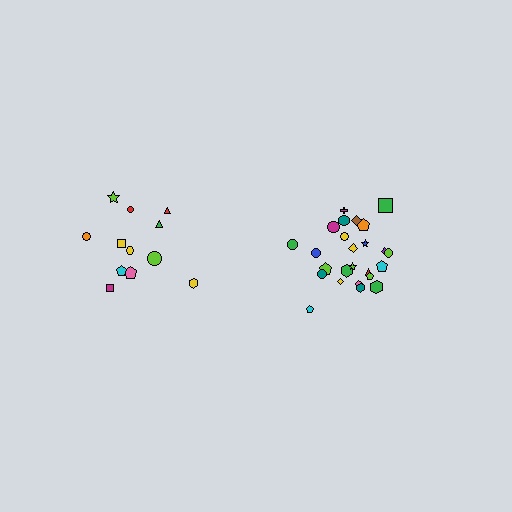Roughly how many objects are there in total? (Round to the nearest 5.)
Roughly 35 objects in total.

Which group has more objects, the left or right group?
The right group.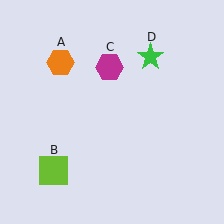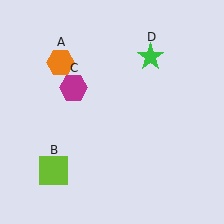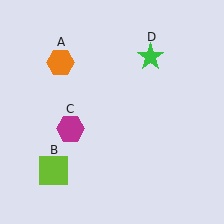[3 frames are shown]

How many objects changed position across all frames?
1 object changed position: magenta hexagon (object C).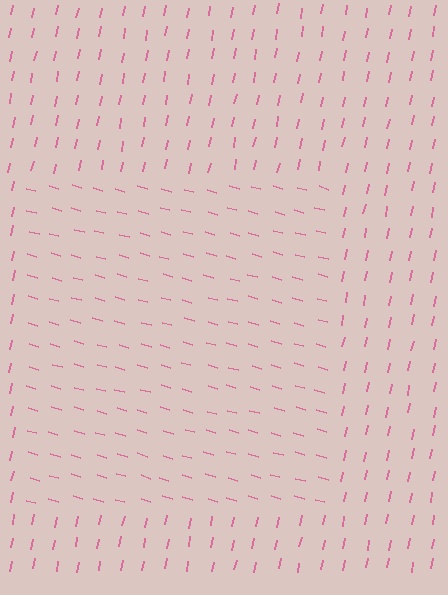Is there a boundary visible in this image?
Yes, there is a texture boundary formed by a change in line orientation.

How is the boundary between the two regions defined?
The boundary is defined purely by a change in line orientation (approximately 85 degrees difference). All lines are the same color and thickness.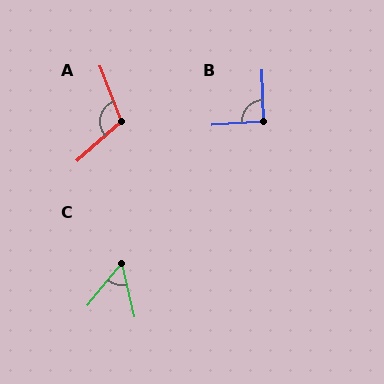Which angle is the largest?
A, at approximately 110 degrees.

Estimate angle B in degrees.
Approximately 92 degrees.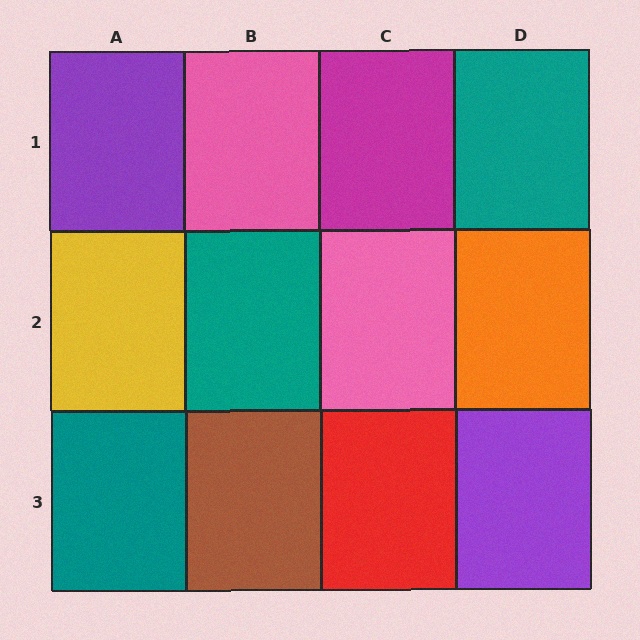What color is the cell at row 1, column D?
Teal.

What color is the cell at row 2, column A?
Yellow.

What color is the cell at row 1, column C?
Magenta.